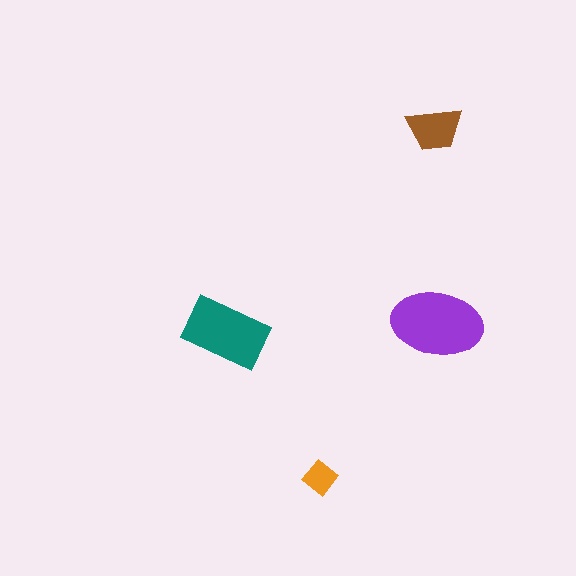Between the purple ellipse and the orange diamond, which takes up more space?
The purple ellipse.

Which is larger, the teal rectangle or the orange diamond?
The teal rectangle.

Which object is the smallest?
The orange diamond.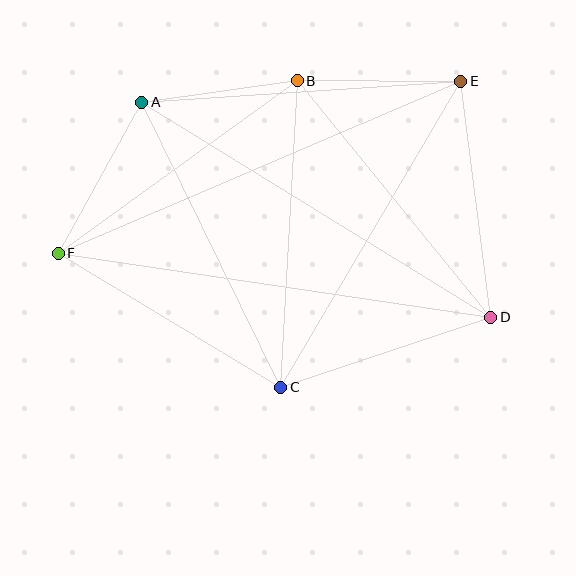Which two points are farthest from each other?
Points E and F are farthest from each other.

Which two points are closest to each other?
Points A and B are closest to each other.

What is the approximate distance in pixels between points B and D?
The distance between B and D is approximately 305 pixels.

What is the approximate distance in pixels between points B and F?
The distance between B and F is approximately 295 pixels.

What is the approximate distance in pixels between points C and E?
The distance between C and E is approximately 355 pixels.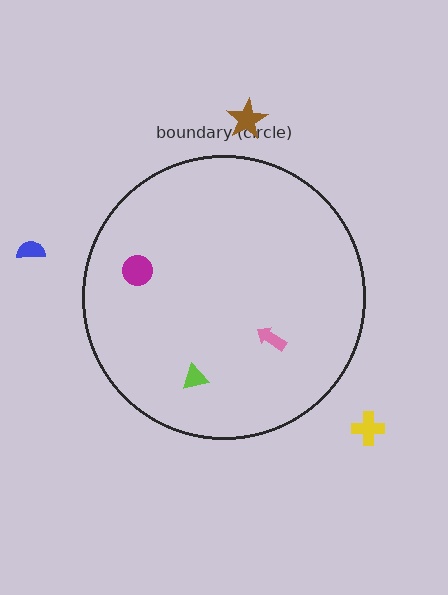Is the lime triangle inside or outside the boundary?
Inside.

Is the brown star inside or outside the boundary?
Outside.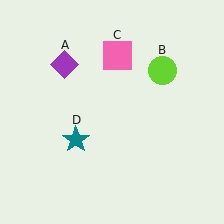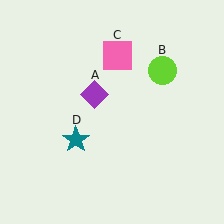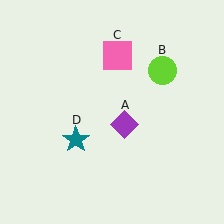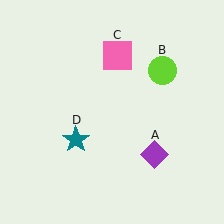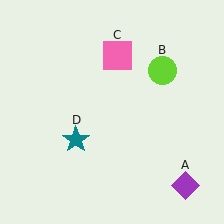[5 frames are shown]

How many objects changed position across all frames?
1 object changed position: purple diamond (object A).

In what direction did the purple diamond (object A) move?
The purple diamond (object A) moved down and to the right.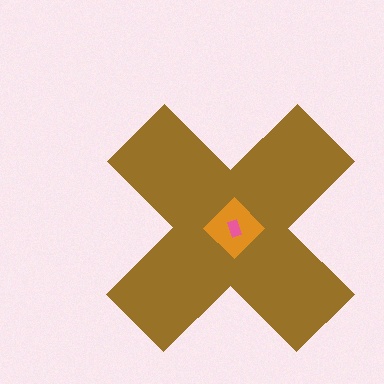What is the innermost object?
The pink rectangle.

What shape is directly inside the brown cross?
The orange diamond.